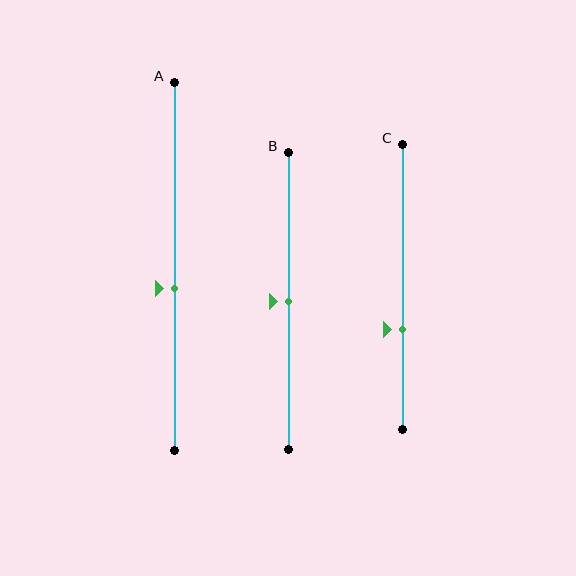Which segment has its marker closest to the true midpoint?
Segment B has its marker closest to the true midpoint.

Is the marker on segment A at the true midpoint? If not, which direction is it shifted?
No, the marker on segment A is shifted downward by about 6% of the segment length.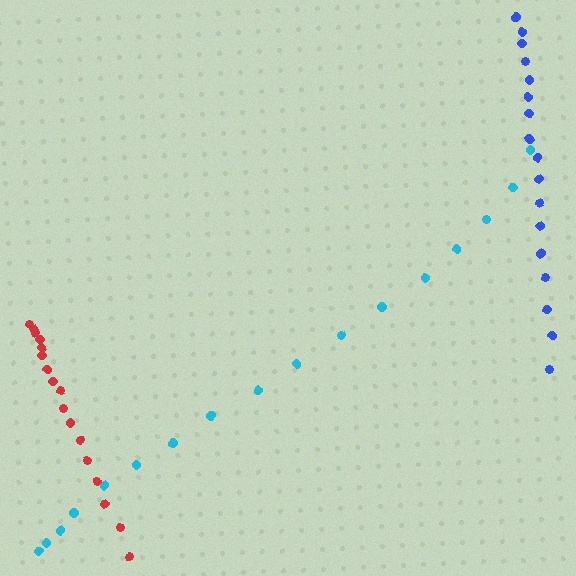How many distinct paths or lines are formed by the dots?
There are 3 distinct paths.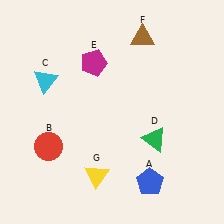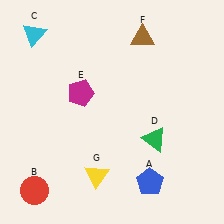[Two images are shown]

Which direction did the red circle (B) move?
The red circle (B) moved down.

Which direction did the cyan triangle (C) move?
The cyan triangle (C) moved up.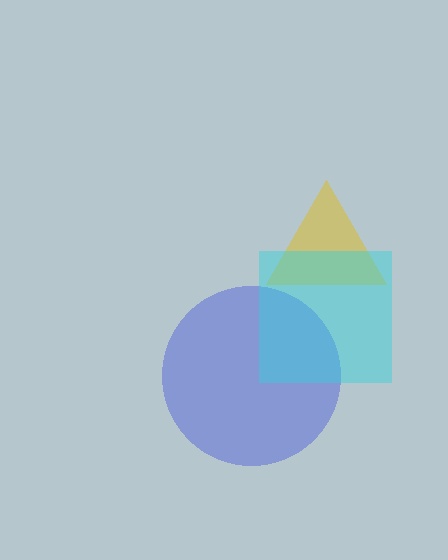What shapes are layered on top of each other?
The layered shapes are: a yellow triangle, a blue circle, a cyan square.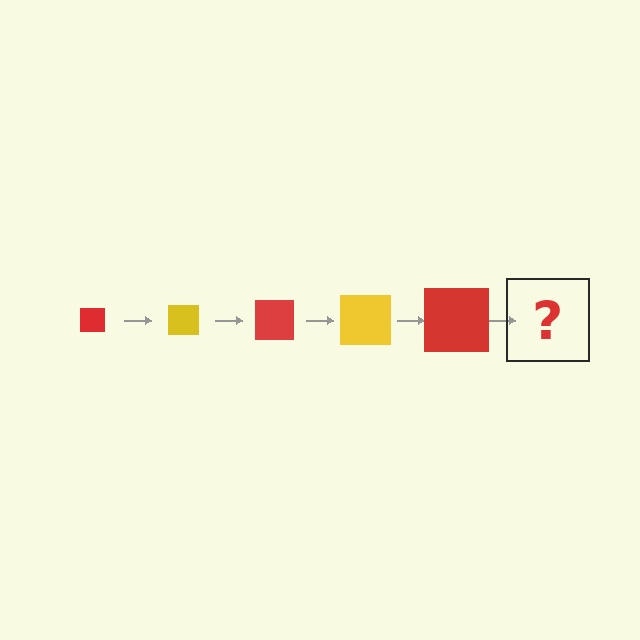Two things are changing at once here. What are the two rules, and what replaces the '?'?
The two rules are that the square grows larger each step and the color cycles through red and yellow. The '?' should be a yellow square, larger than the previous one.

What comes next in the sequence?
The next element should be a yellow square, larger than the previous one.